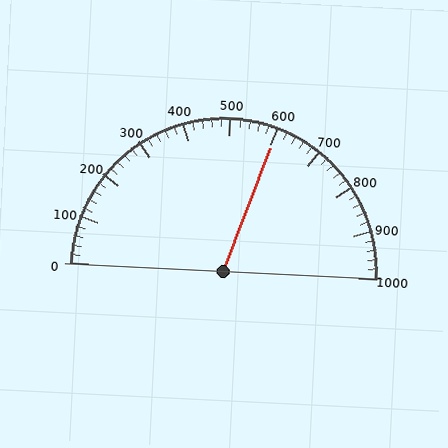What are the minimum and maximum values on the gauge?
The gauge ranges from 0 to 1000.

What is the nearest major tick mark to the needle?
The nearest major tick mark is 600.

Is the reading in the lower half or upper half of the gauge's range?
The reading is in the upper half of the range (0 to 1000).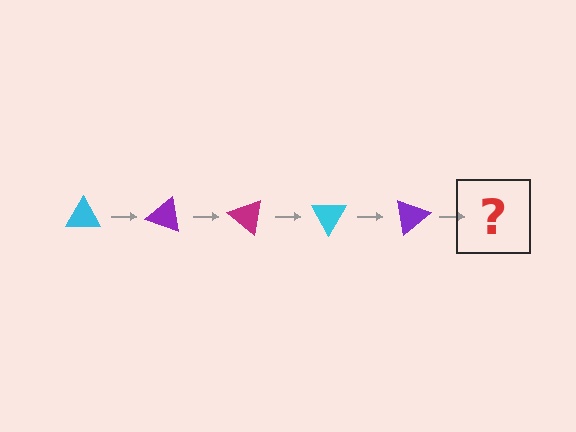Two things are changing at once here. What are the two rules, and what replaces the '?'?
The two rules are that it rotates 20 degrees each step and the color cycles through cyan, purple, and magenta. The '?' should be a magenta triangle, rotated 100 degrees from the start.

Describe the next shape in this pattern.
It should be a magenta triangle, rotated 100 degrees from the start.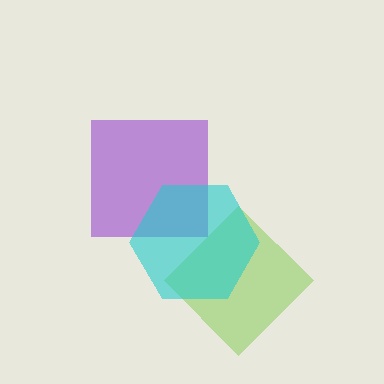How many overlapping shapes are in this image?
There are 3 overlapping shapes in the image.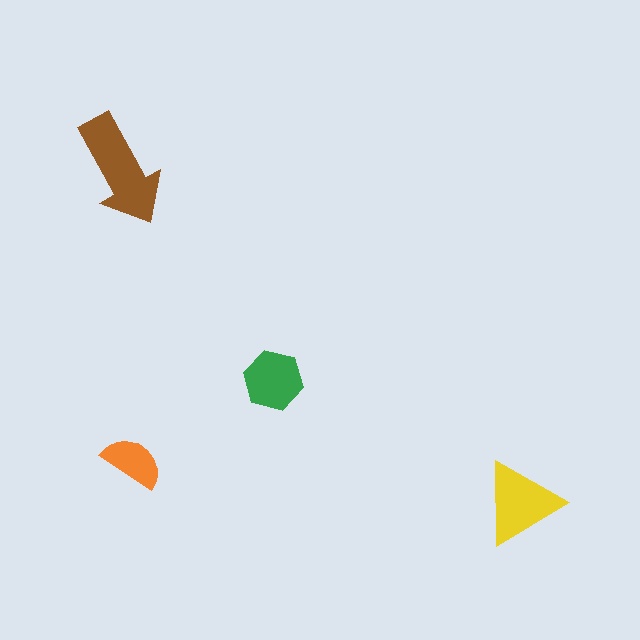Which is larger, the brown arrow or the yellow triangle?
The brown arrow.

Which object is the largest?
The brown arrow.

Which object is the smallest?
The orange semicircle.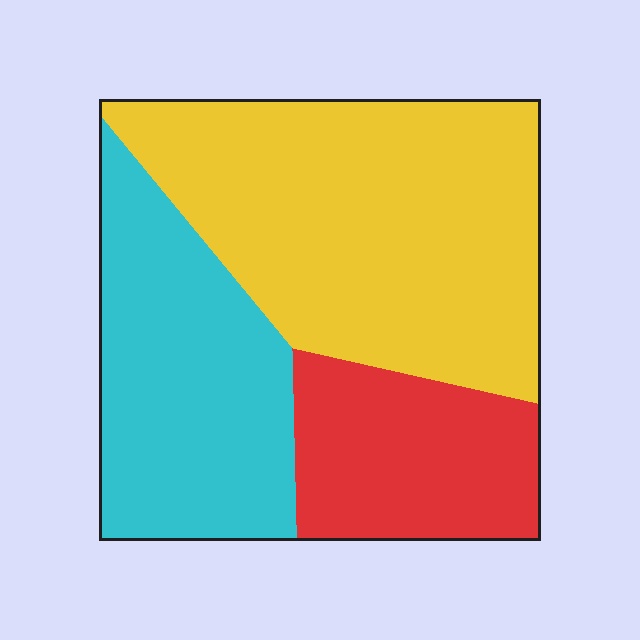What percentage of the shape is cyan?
Cyan takes up about one third (1/3) of the shape.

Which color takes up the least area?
Red, at roughly 20%.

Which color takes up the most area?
Yellow, at roughly 50%.